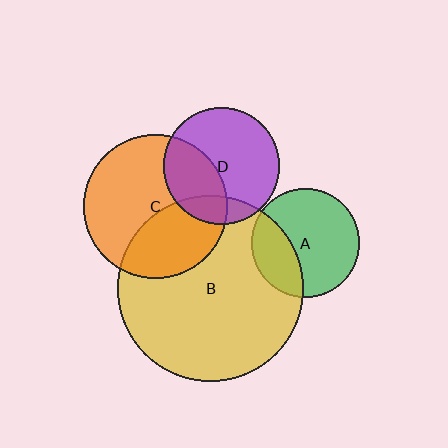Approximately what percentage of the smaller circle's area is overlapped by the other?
Approximately 35%.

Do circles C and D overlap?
Yes.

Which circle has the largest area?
Circle B (yellow).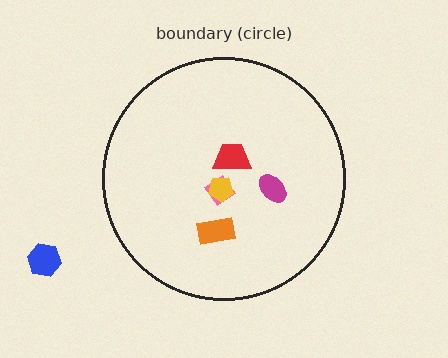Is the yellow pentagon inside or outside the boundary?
Inside.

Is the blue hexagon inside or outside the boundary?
Outside.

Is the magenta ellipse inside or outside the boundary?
Inside.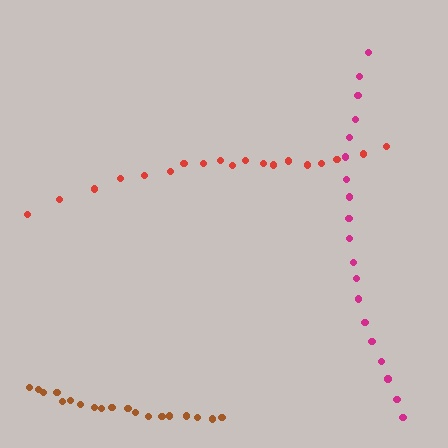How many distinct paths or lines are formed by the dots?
There are 3 distinct paths.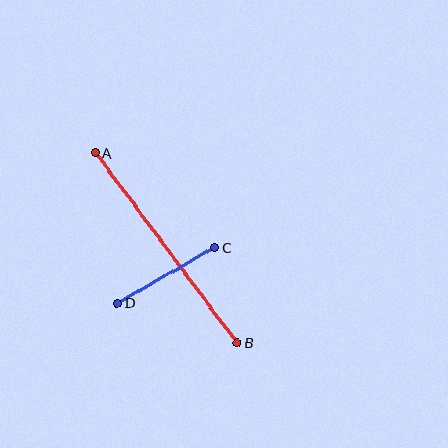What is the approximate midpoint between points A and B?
The midpoint is at approximately (166, 248) pixels.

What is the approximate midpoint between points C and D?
The midpoint is at approximately (166, 275) pixels.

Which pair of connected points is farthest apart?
Points A and B are farthest apart.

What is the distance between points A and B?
The distance is approximately 237 pixels.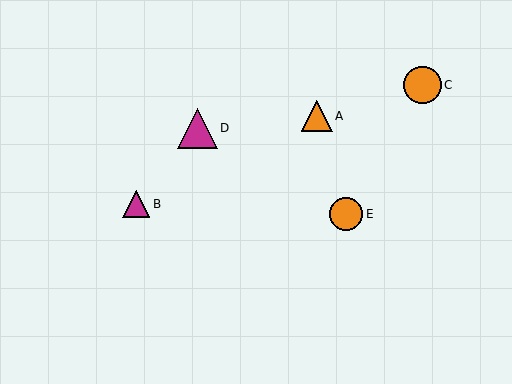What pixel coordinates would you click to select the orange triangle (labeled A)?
Click at (317, 116) to select the orange triangle A.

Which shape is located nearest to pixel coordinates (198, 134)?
The magenta triangle (labeled D) at (198, 128) is nearest to that location.